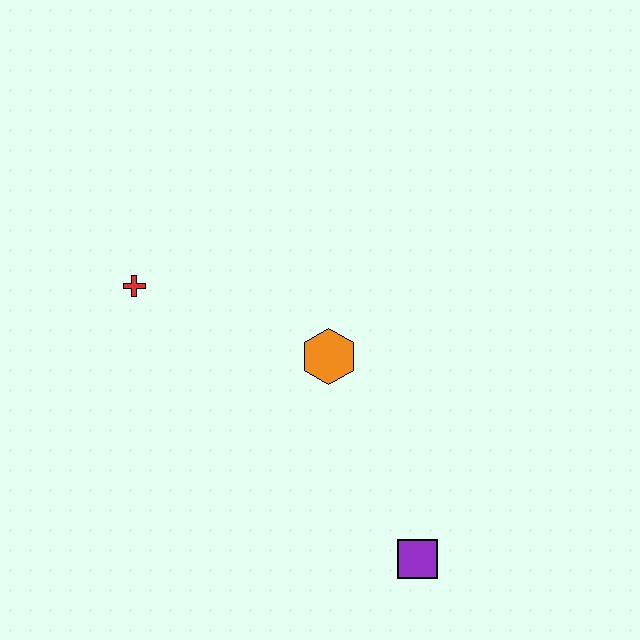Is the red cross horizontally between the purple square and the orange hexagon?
No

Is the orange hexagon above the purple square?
Yes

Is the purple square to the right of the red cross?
Yes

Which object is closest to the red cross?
The orange hexagon is closest to the red cross.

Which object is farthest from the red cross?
The purple square is farthest from the red cross.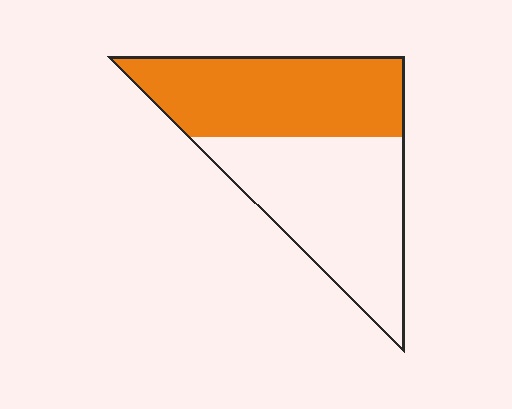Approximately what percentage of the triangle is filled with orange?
Approximately 45%.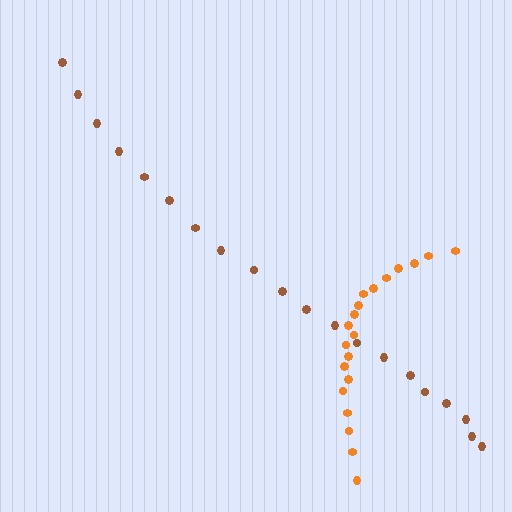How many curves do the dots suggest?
There are 2 distinct paths.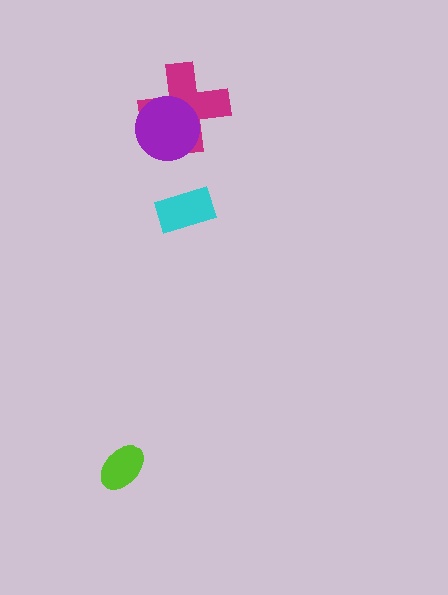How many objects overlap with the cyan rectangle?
0 objects overlap with the cyan rectangle.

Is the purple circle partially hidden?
No, no other shape covers it.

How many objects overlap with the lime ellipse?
0 objects overlap with the lime ellipse.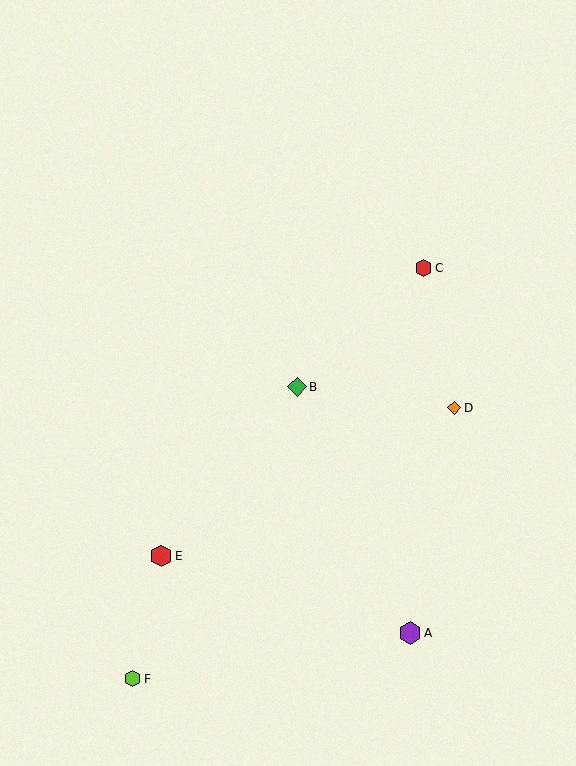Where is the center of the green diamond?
The center of the green diamond is at (297, 387).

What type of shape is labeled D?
Shape D is an orange diamond.